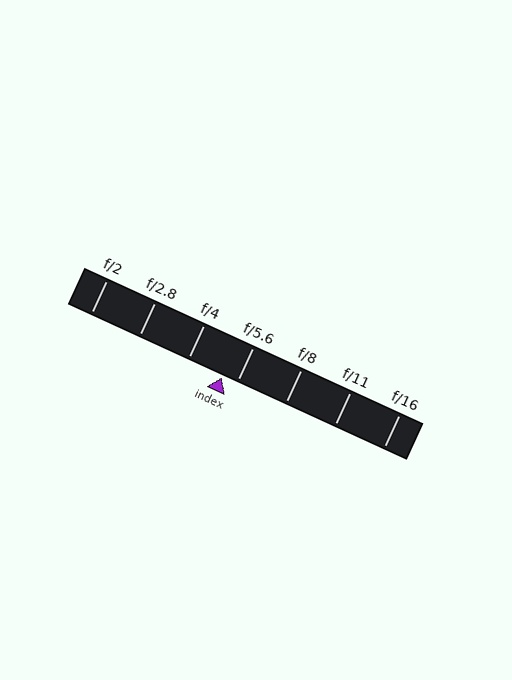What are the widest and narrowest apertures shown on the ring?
The widest aperture shown is f/2 and the narrowest is f/16.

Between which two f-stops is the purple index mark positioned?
The index mark is between f/4 and f/5.6.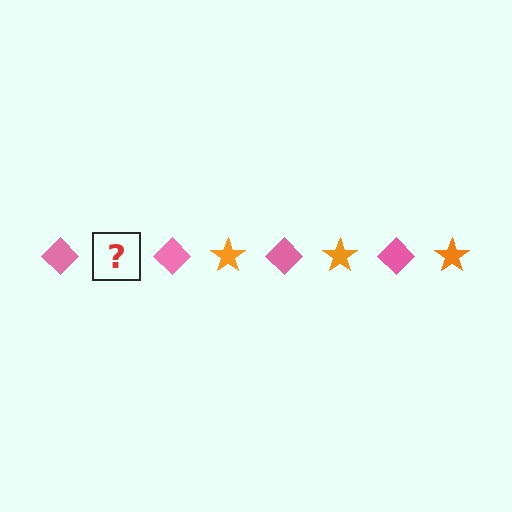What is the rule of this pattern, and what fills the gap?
The rule is that the pattern alternates between pink diamond and orange star. The gap should be filled with an orange star.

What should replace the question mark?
The question mark should be replaced with an orange star.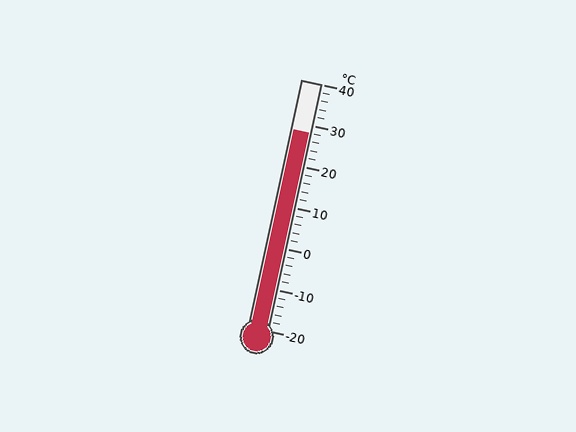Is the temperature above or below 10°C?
The temperature is above 10°C.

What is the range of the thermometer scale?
The thermometer scale ranges from -20°C to 40°C.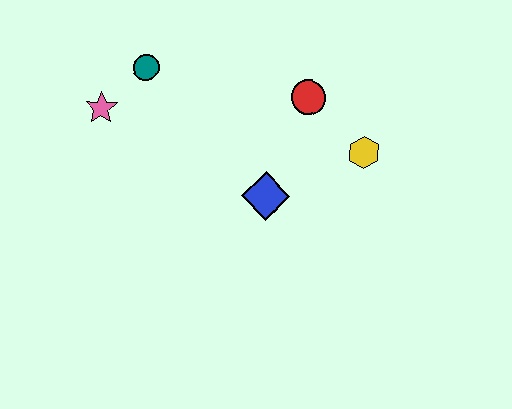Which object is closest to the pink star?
The teal circle is closest to the pink star.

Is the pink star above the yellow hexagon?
Yes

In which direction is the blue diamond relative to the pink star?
The blue diamond is to the right of the pink star.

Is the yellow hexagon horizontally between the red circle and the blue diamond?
No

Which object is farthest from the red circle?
The pink star is farthest from the red circle.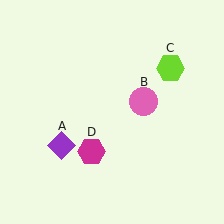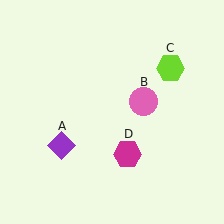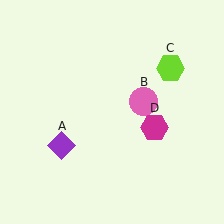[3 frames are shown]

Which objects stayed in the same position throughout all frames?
Purple diamond (object A) and pink circle (object B) and lime hexagon (object C) remained stationary.